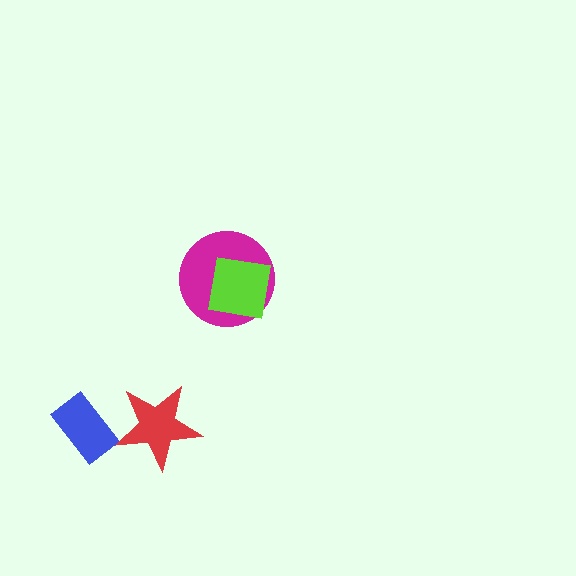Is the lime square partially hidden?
No, no other shape covers it.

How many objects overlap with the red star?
0 objects overlap with the red star.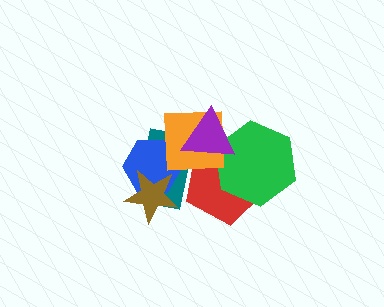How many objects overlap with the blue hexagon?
3 objects overlap with the blue hexagon.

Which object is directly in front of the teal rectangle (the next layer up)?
The blue hexagon is directly in front of the teal rectangle.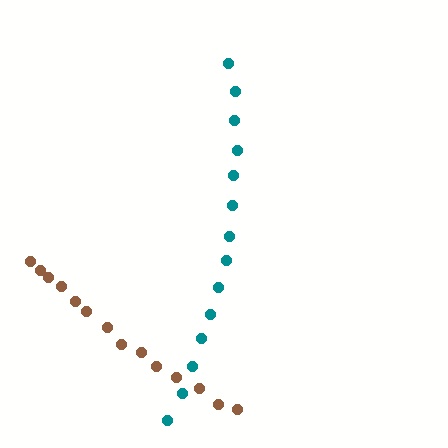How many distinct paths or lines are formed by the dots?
There are 2 distinct paths.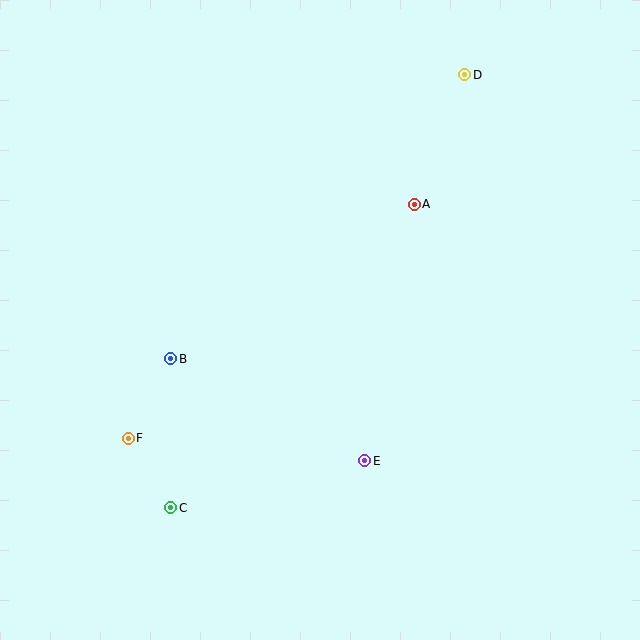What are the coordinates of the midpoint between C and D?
The midpoint between C and D is at (318, 291).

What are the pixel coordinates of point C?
Point C is at (171, 508).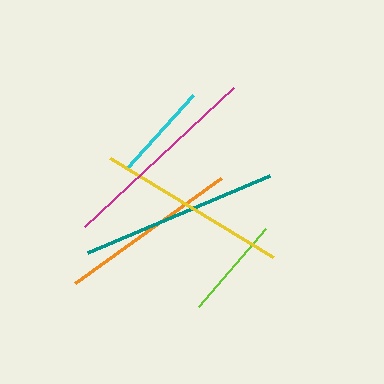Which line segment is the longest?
The magenta line is the longest at approximately 204 pixels.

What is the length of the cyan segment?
The cyan segment is approximately 100 pixels long.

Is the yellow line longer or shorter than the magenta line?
The magenta line is longer than the yellow line.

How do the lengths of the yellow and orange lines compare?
The yellow and orange lines are approximately the same length.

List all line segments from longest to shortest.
From longest to shortest: magenta, teal, yellow, orange, lime, cyan.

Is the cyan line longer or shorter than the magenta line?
The magenta line is longer than the cyan line.